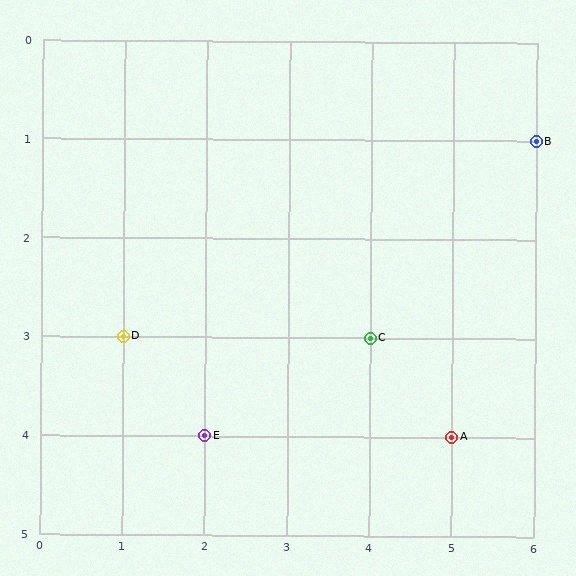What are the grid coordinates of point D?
Point D is at grid coordinates (1, 3).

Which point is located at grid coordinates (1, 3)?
Point D is at (1, 3).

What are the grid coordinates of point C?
Point C is at grid coordinates (4, 3).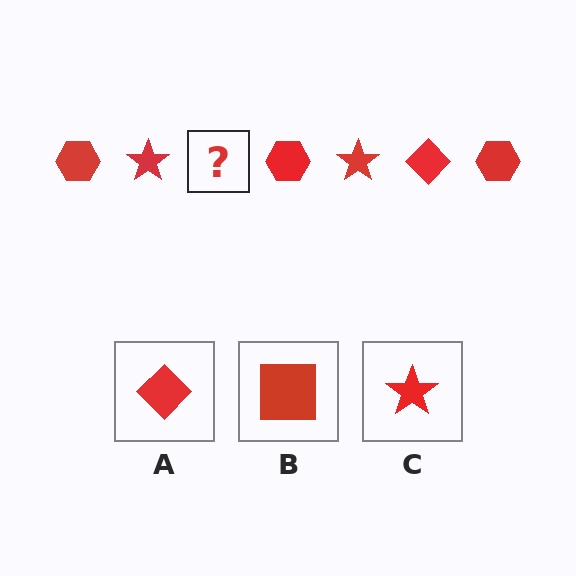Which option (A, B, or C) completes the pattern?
A.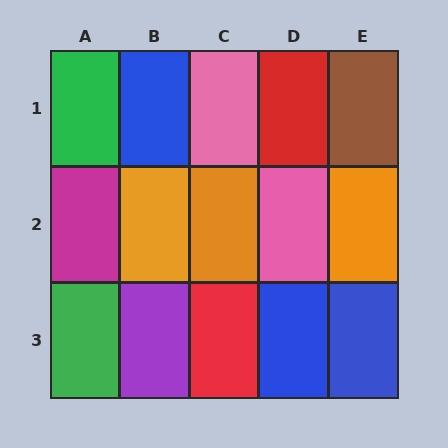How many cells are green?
2 cells are green.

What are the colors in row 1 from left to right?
Green, blue, pink, red, brown.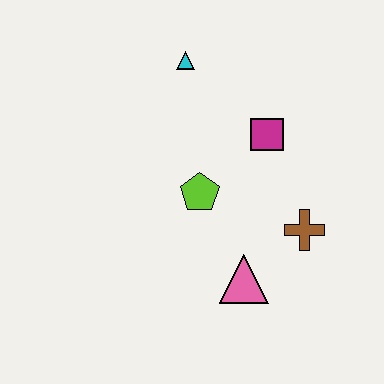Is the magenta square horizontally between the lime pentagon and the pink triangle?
No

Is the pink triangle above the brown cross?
No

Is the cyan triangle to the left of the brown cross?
Yes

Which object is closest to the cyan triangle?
The magenta square is closest to the cyan triangle.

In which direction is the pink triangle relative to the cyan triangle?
The pink triangle is below the cyan triangle.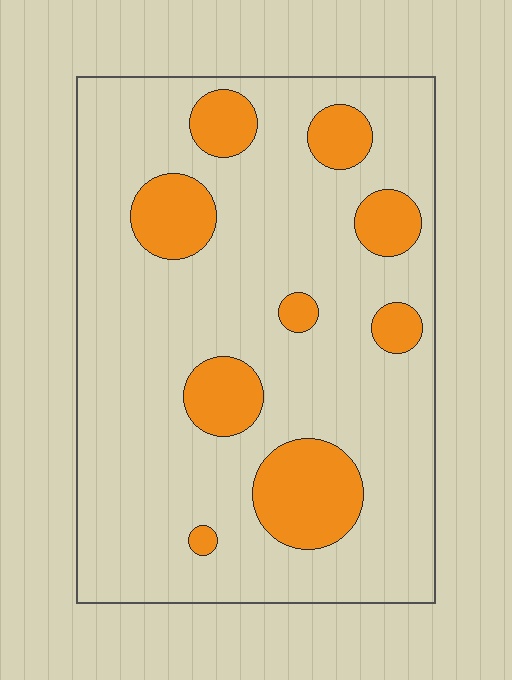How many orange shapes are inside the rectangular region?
9.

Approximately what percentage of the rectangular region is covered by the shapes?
Approximately 20%.